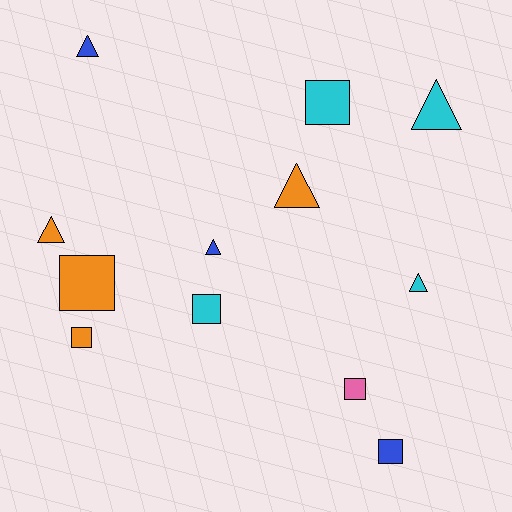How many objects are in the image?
There are 12 objects.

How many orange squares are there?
There are 2 orange squares.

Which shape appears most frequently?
Square, with 6 objects.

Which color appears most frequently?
Orange, with 4 objects.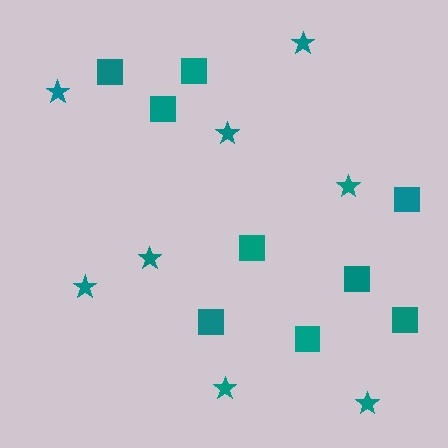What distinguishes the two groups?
There are 2 groups: one group of squares (9) and one group of stars (8).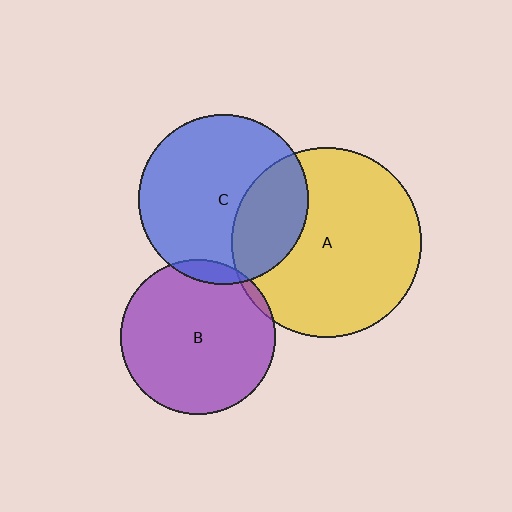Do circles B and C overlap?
Yes.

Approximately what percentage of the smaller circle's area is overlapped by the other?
Approximately 5%.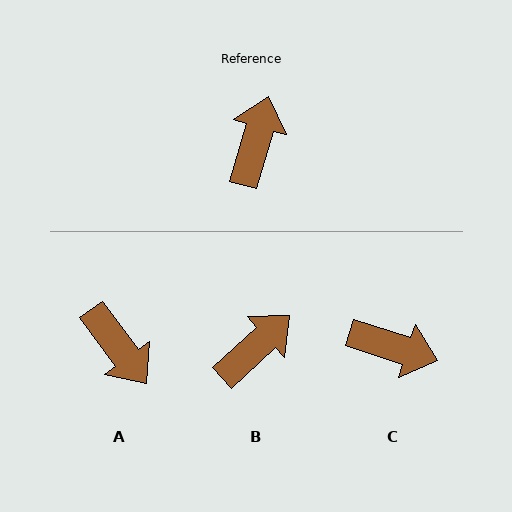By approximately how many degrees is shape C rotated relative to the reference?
Approximately 92 degrees clockwise.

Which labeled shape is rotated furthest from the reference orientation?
A, about 127 degrees away.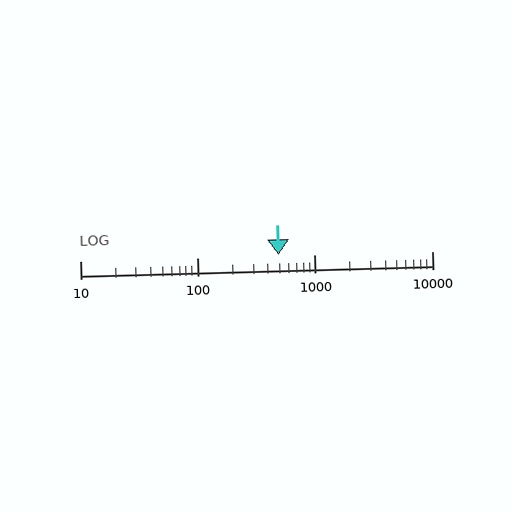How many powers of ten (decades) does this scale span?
The scale spans 3 decades, from 10 to 10000.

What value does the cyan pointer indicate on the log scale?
The pointer indicates approximately 490.